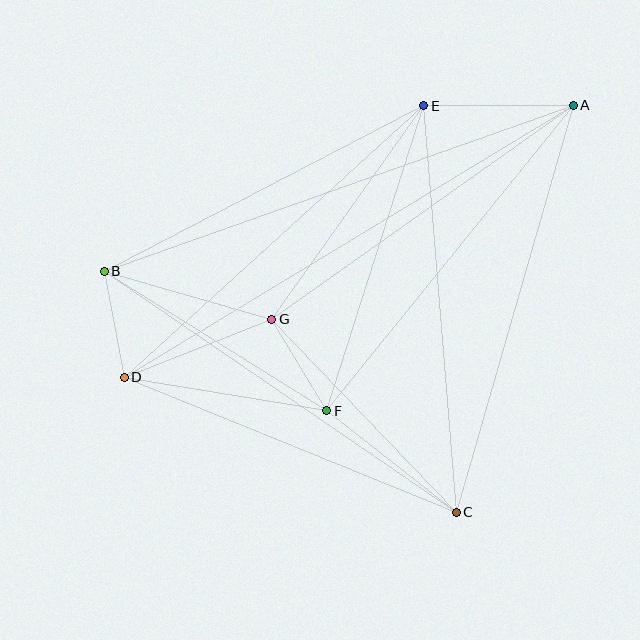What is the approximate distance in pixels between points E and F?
The distance between E and F is approximately 320 pixels.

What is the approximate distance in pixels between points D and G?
The distance between D and G is approximately 158 pixels.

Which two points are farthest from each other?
Points A and D are farthest from each other.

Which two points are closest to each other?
Points F and G are closest to each other.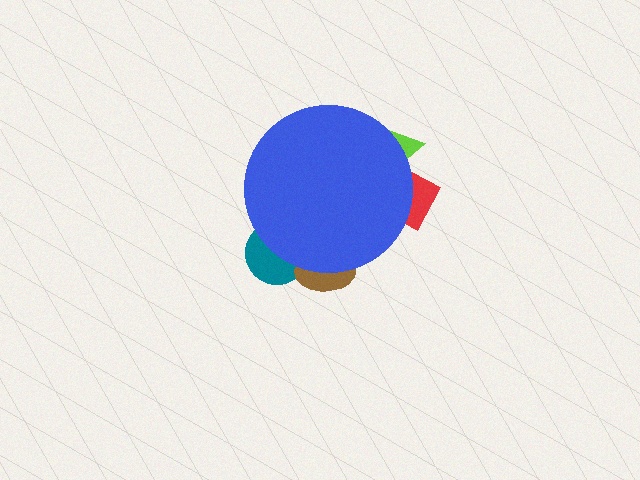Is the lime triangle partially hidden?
Yes, the lime triangle is partially hidden behind the blue circle.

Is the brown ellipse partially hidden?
Yes, the brown ellipse is partially hidden behind the blue circle.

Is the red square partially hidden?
Yes, the red square is partially hidden behind the blue circle.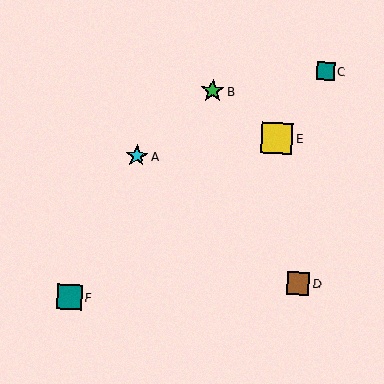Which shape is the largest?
The yellow square (labeled E) is the largest.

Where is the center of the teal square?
The center of the teal square is at (70, 297).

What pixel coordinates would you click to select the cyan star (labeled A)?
Click at (137, 156) to select the cyan star A.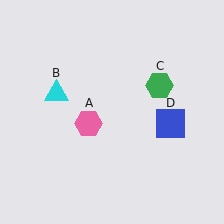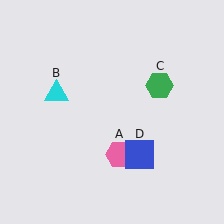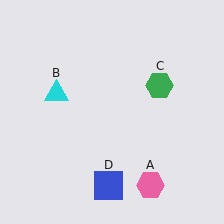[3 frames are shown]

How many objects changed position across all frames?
2 objects changed position: pink hexagon (object A), blue square (object D).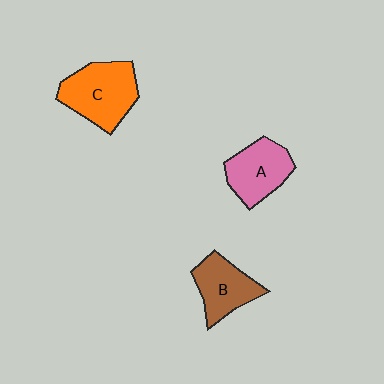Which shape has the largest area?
Shape C (orange).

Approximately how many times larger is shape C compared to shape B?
Approximately 1.4 times.